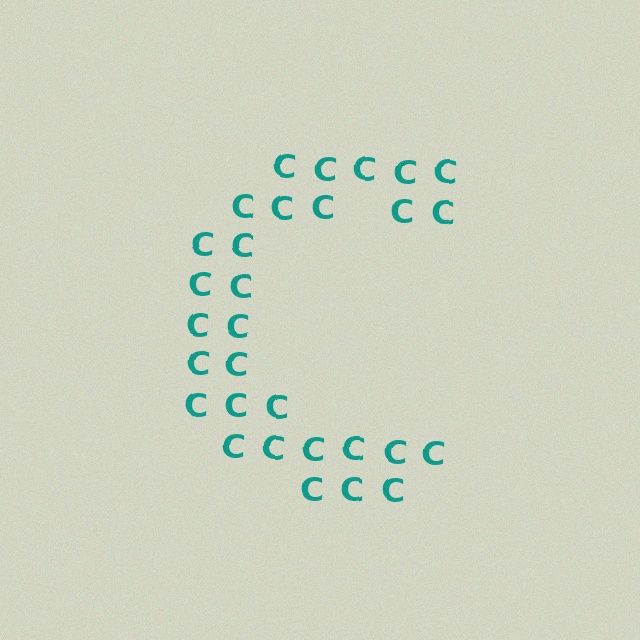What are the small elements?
The small elements are letter C's.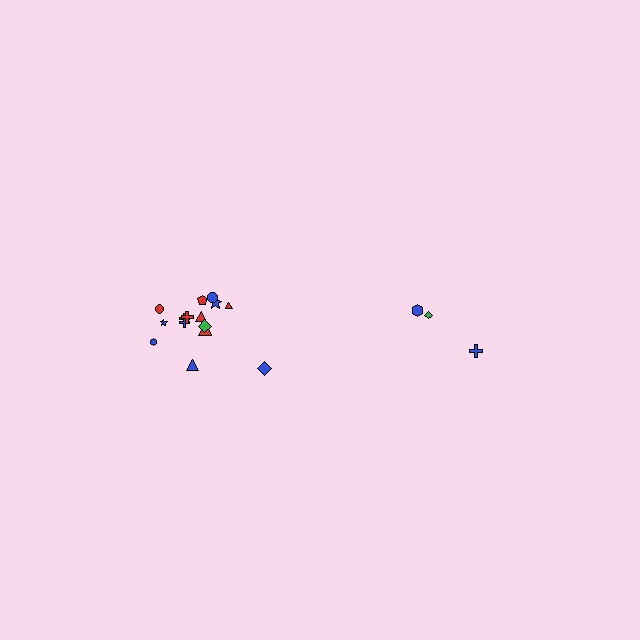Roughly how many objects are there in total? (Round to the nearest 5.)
Roughly 20 objects in total.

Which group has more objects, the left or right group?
The left group.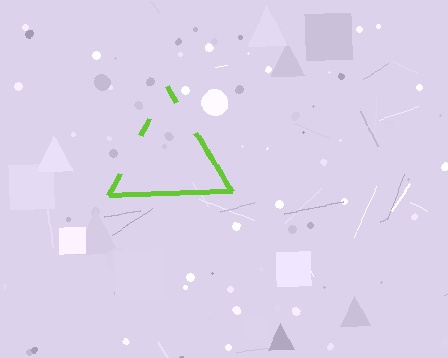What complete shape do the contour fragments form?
The contour fragments form a triangle.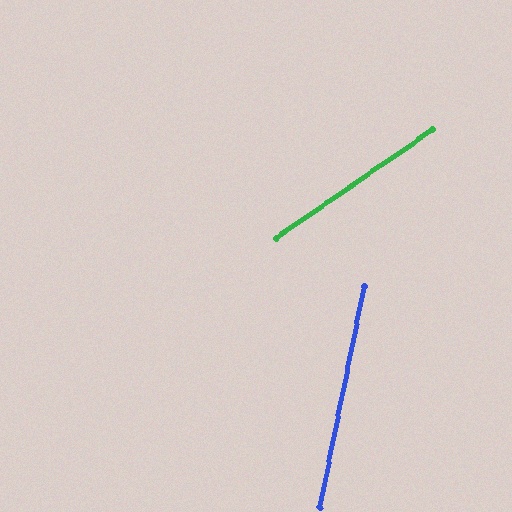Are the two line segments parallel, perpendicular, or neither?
Neither parallel nor perpendicular — they differ by about 44°.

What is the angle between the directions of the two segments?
Approximately 44 degrees.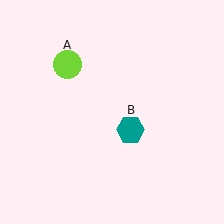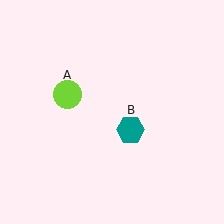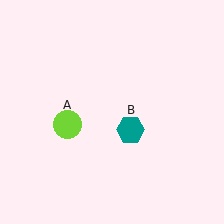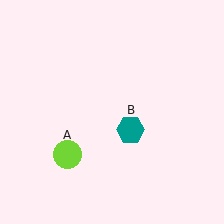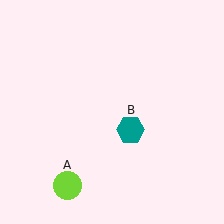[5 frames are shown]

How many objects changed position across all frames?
1 object changed position: lime circle (object A).